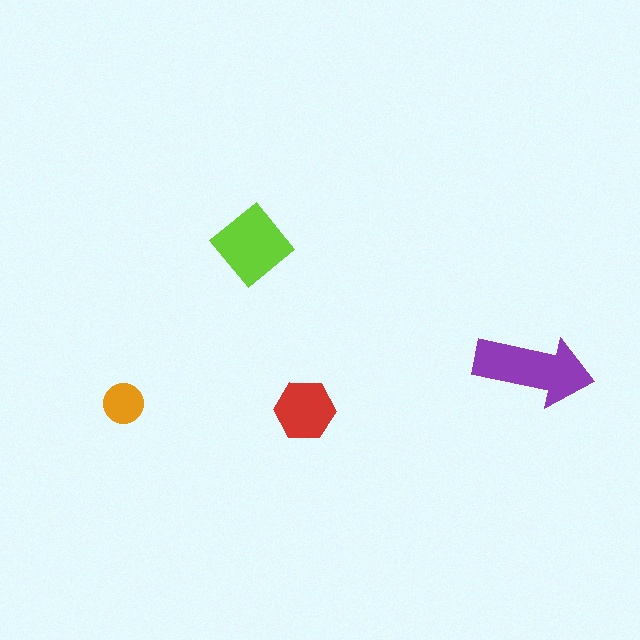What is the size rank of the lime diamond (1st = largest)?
2nd.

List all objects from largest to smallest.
The purple arrow, the lime diamond, the red hexagon, the orange circle.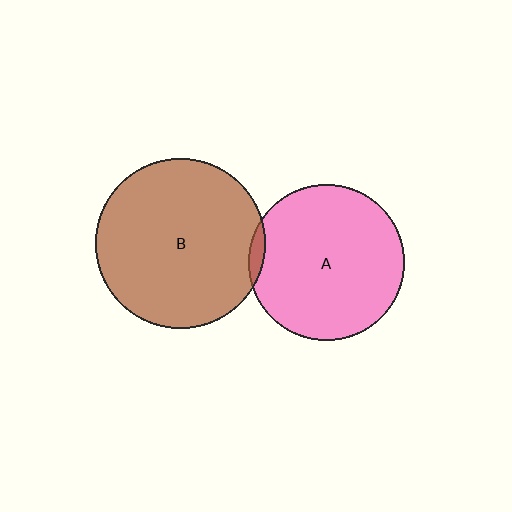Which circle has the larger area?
Circle B (brown).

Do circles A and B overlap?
Yes.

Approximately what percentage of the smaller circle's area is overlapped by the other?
Approximately 5%.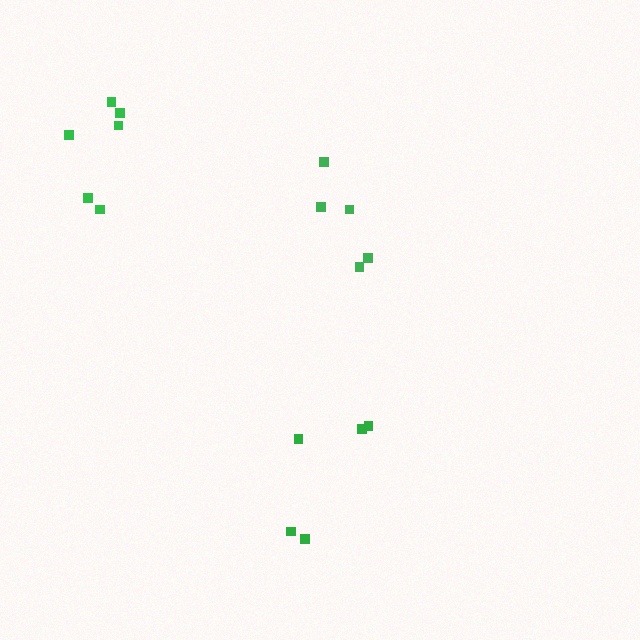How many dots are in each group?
Group 1: 6 dots, Group 2: 5 dots, Group 3: 5 dots (16 total).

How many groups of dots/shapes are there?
There are 3 groups.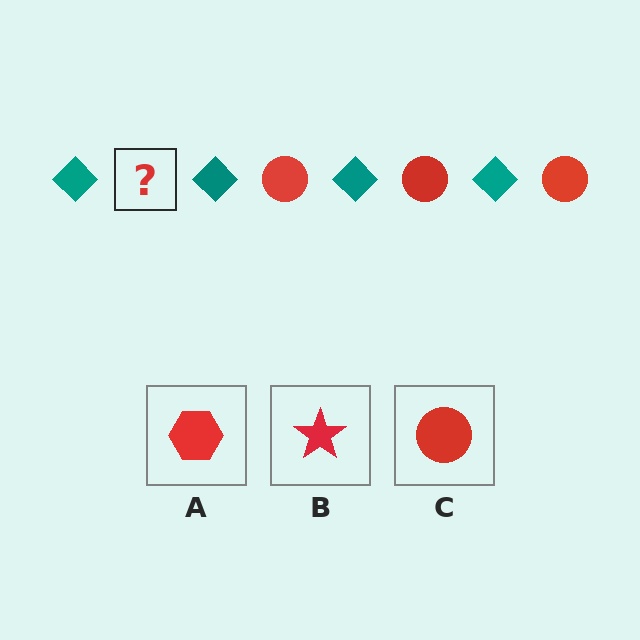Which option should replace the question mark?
Option C.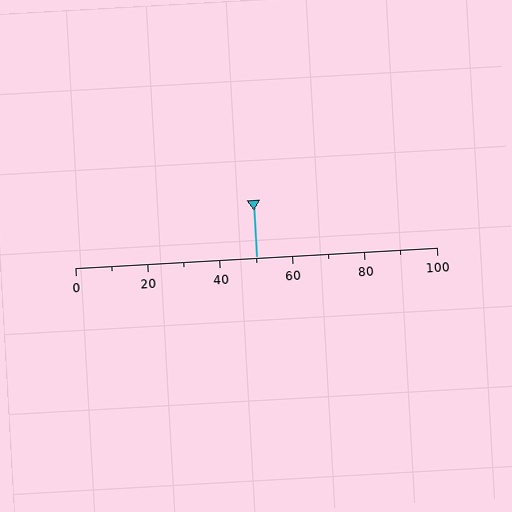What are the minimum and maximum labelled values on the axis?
The axis runs from 0 to 100.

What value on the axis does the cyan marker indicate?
The marker indicates approximately 50.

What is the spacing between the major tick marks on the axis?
The major ticks are spaced 20 apart.